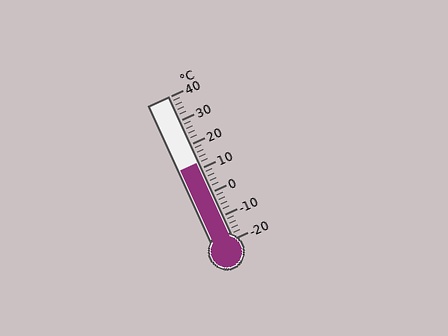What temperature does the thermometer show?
The thermometer shows approximately 12°C.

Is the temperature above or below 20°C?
The temperature is below 20°C.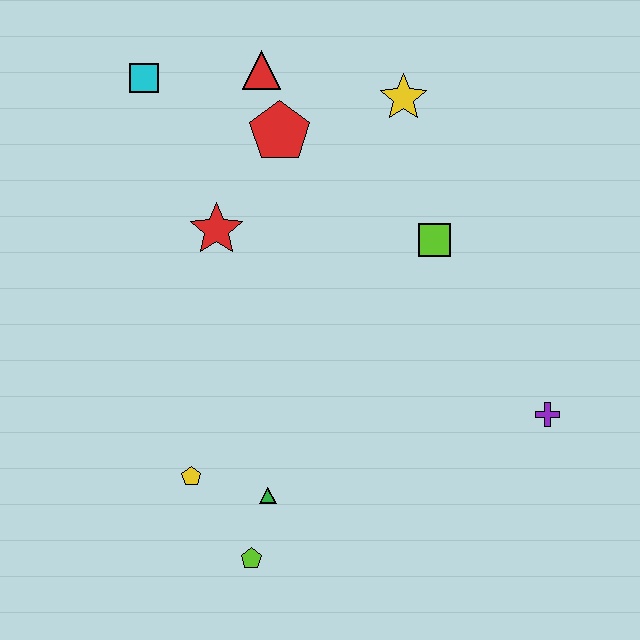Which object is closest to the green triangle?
The lime pentagon is closest to the green triangle.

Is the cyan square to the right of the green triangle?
No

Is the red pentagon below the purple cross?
No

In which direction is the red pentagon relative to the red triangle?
The red pentagon is below the red triangle.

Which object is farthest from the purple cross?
The cyan square is farthest from the purple cross.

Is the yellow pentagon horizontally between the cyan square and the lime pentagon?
Yes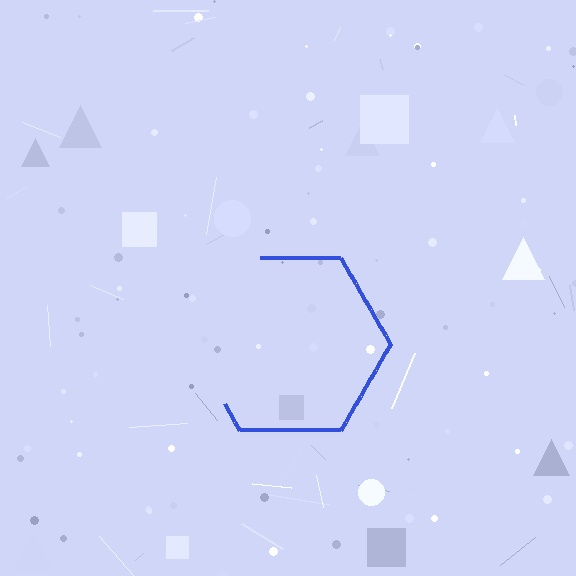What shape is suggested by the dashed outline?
The dashed outline suggests a hexagon.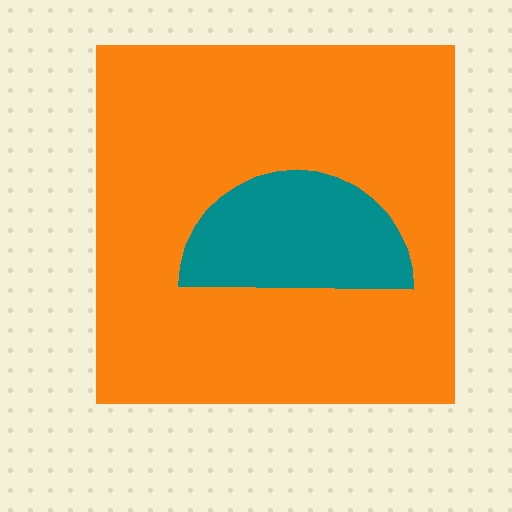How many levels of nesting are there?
2.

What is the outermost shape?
The orange square.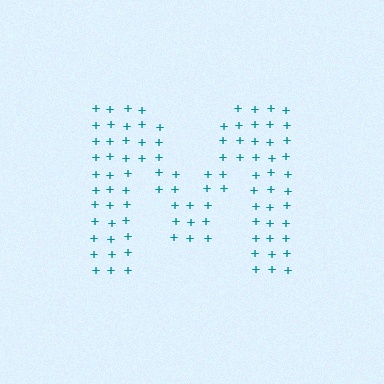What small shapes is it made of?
It is made of small plus signs.